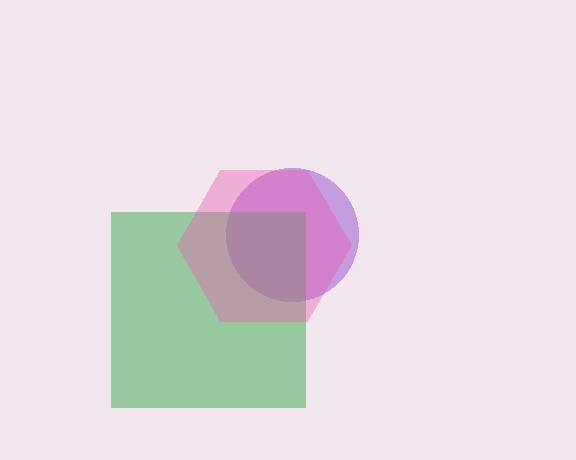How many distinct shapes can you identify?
There are 3 distinct shapes: a purple circle, a green square, a pink hexagon.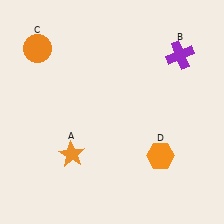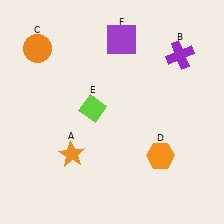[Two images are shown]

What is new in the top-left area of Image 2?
A lime diamond (E) was added in the top-left area of Image 2.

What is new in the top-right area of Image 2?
A purple square (F) was added in the top-right area of Image 2.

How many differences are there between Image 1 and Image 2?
There are 2 differences between the two images.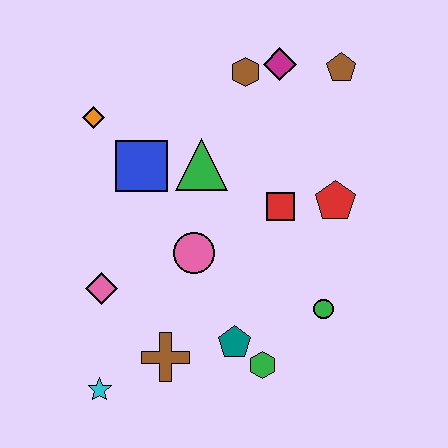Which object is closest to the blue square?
The green triangle is closest to the blue square.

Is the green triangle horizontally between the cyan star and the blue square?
No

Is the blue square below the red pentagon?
No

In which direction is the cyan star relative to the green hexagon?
The cyan star is to the left of the green hexagon.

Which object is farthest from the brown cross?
The brown pentagon is farthest from the brown cross.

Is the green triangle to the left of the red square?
Yes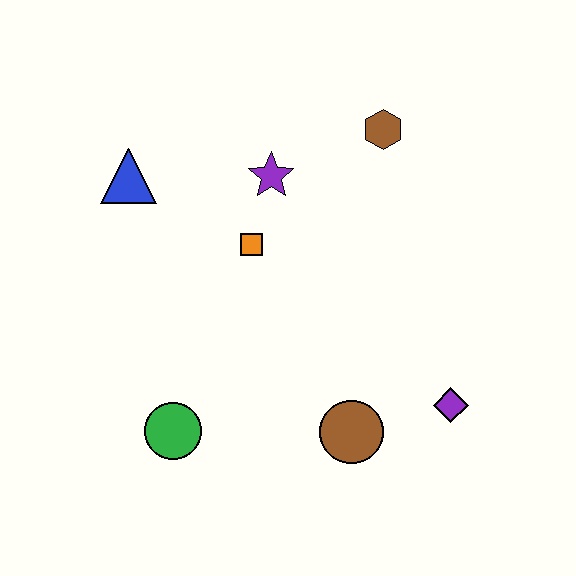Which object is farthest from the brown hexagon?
The green circle is farthest from the brown hexagon.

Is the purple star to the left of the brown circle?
Yes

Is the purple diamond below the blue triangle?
Yes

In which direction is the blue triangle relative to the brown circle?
The blue triangle is above the brown circle.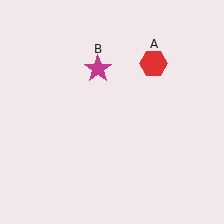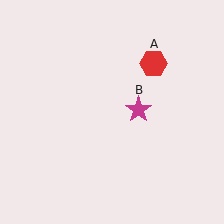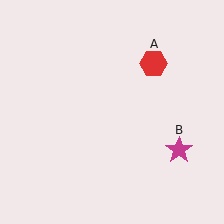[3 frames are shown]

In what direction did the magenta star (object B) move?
The magenta star (object B) moved down and to the right.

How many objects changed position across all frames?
1 object changed position: magenta star (object B).